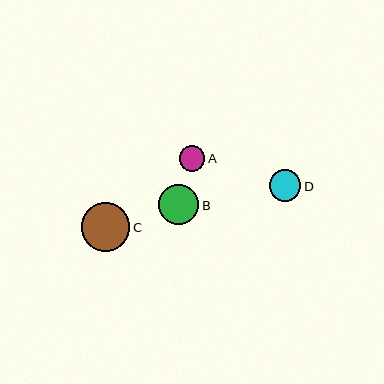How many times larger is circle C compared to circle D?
Circle C is approximately 1.5 times the size of circle D.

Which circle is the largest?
Circle C is the largest with a size of approximately 49 pixels.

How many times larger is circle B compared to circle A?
Circle B is approximately 1.6 times the size of circle A.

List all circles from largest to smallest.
From largest to smallest: C, B, D, A.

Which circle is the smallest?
Circle A is the smallest with a size of approximately 25 pixels.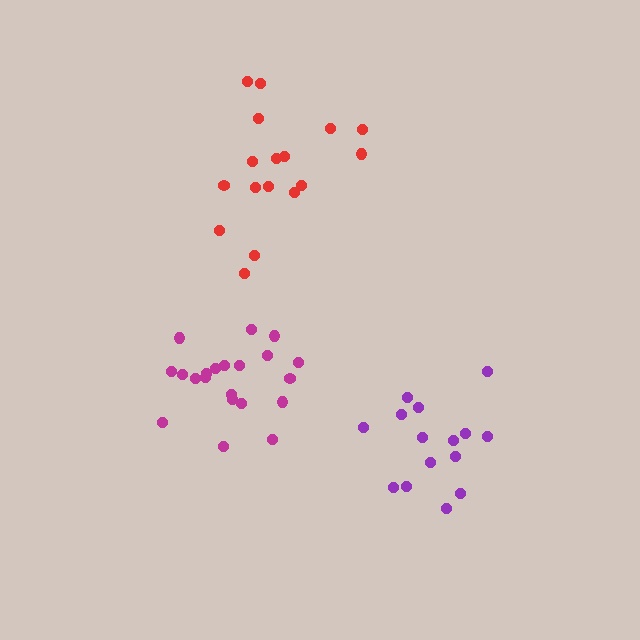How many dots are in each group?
Group 1: 17 dots, Group 2: 15 dots, Group 3: 21 dots (53 total).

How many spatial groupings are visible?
There are 3 spatial groupings.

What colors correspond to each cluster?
The clusters are colored: red, purple, magenta.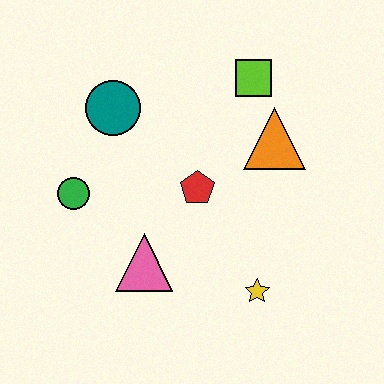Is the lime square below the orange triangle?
No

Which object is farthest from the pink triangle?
The lime square is farthest from the pink triangle.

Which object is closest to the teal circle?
The green circle is closest to the teal circle.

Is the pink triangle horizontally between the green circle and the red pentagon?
Yes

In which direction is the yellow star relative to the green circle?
The yellow star is to the right of the green circle.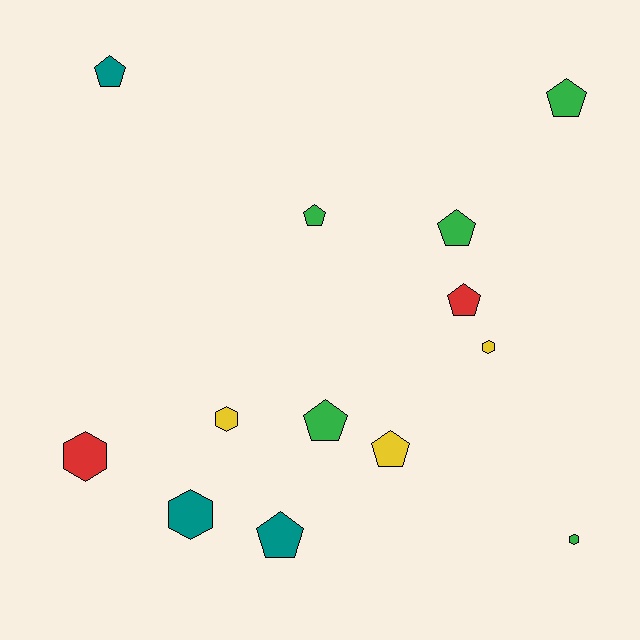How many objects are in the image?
There are 13 objects.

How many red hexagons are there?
There is 1 red hexagon.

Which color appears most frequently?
Green, with 5 objects.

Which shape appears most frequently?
Pentagon, with 8 objects.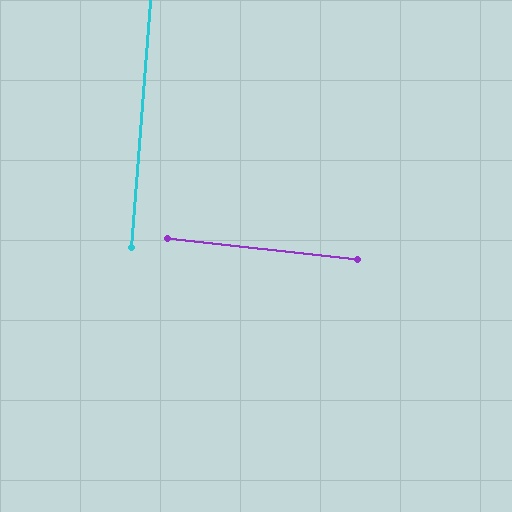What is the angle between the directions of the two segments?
Approximately 88 degrees.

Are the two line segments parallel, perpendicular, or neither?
Perpendicular — they meet at approximately 88°.